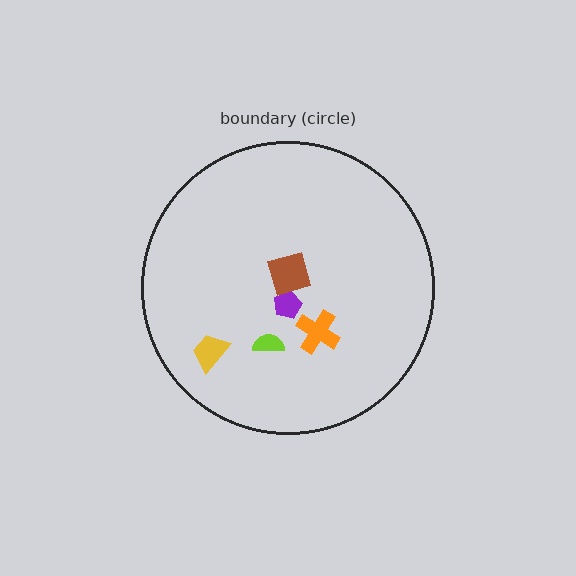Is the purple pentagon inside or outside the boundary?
Inside.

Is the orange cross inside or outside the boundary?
Inside.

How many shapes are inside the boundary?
5 inside, 0 outside.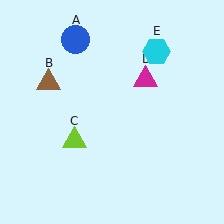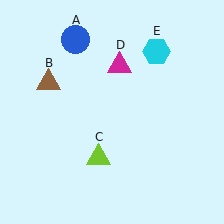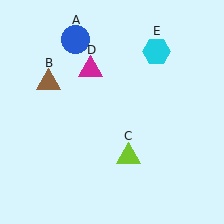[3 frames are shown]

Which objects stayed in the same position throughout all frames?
Blue circle (object A) and brown triangle (object B) and cyan hexagon (object E) remained stationary.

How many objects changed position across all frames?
2 objects changed position: lime triangle (object C), magenta triangle (object D).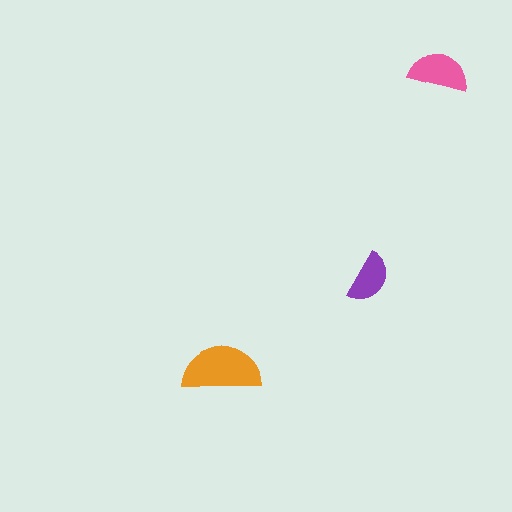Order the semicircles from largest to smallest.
the orange one, the pink one, the purple one.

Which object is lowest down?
The orange semicircle is bottommost.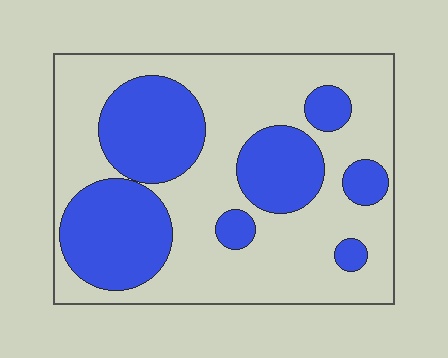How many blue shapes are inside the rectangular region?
7.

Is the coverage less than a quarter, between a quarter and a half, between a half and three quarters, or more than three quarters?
Between a quarter and a half.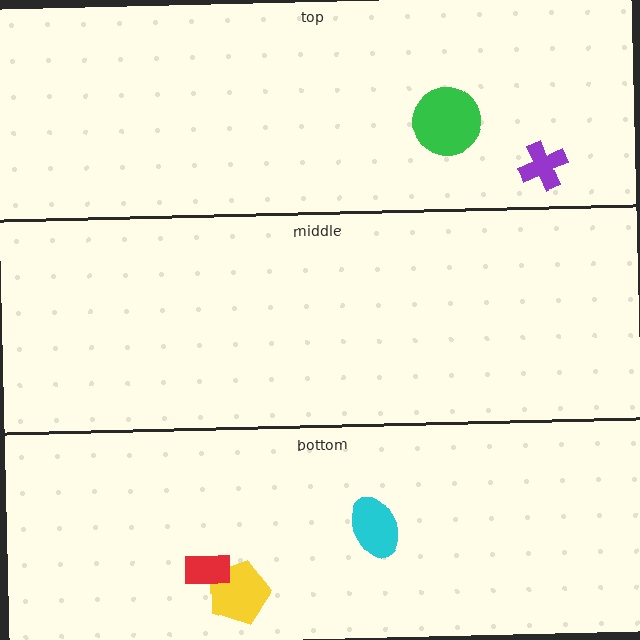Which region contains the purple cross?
The top region.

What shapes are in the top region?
The green circle, the purple cross.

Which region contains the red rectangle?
The bottom region.